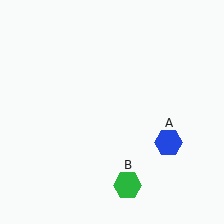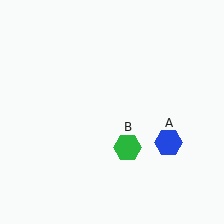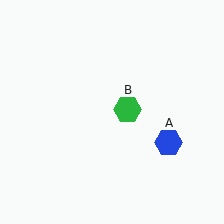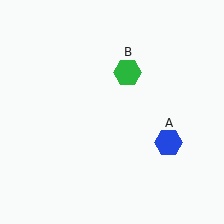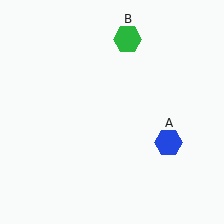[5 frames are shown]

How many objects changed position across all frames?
1 object changed position: green hexagon (object B).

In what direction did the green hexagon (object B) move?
The green hexagon (object B) moved up.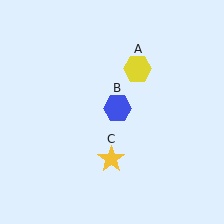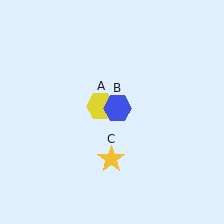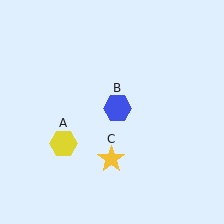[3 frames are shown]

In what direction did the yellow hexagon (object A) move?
The yellow hexagon (object A) moved down and to the left.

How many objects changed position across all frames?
1 object changed position: yellow hexagon (object A).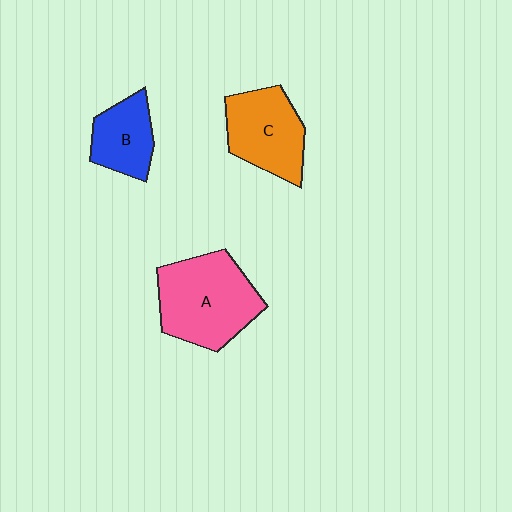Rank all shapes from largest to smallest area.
From largest to smallest: A (pink), C (orange), B (blue).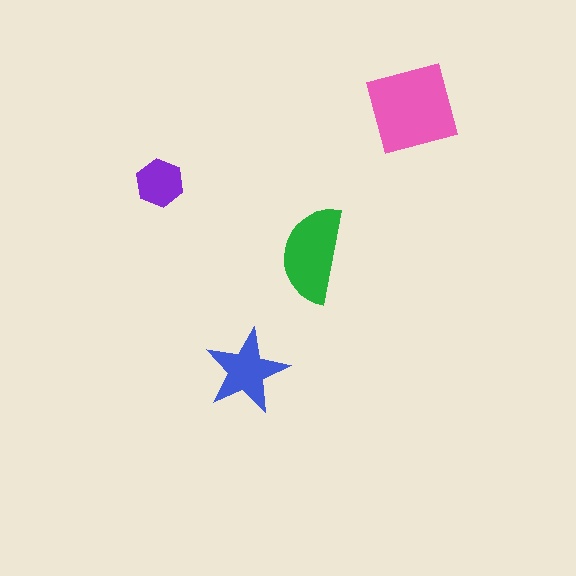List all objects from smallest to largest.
The purple hexagon, the blue star, the green semicircle, the pink square.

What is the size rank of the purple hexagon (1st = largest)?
4th.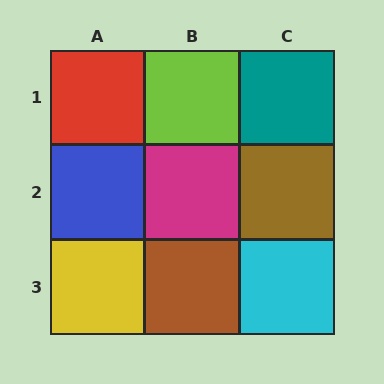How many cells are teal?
1 cell is teal.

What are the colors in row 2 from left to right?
Blue, magenta, brown.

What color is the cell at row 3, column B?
Brown.